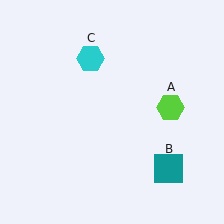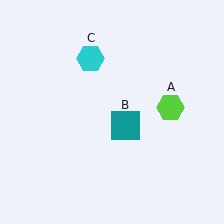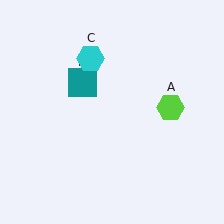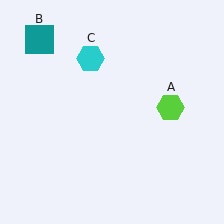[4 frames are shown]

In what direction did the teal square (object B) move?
The teal square (object B) moved up and to the left.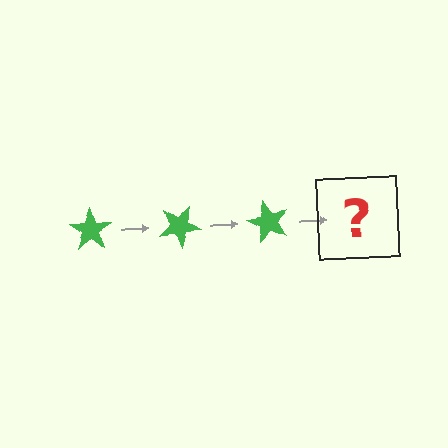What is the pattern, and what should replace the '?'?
The pattern is that the star rotates 30 degrees each step. The '?' should be a green star rotated 90 degrees.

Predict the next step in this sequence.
The next step is a green star rotated 90 degrees.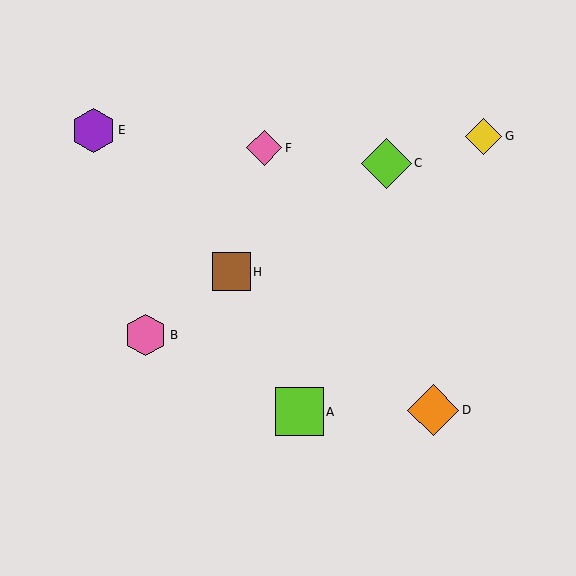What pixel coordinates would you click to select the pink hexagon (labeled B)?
Click at (146, 335) to select the pink hexagon B.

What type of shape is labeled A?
Shape A is a lime square.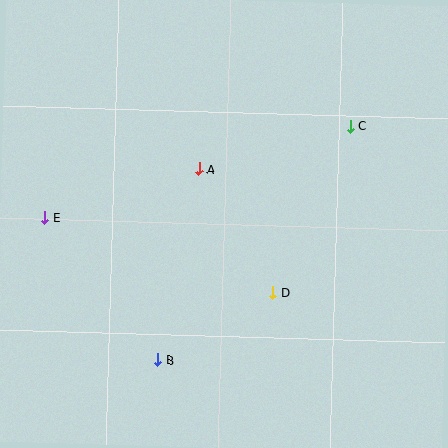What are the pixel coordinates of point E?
Point E is at (45, 218).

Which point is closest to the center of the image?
Point A at (199, 169) is closest to the center.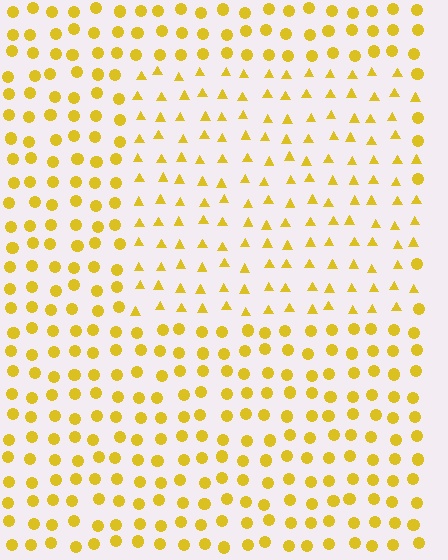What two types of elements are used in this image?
The image uses triangles inside the rectangle region and circles outside it.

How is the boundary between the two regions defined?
The boundary is defined by a change in element shape: triangles inside vs. circles outside. All elements share the same color and spacing.